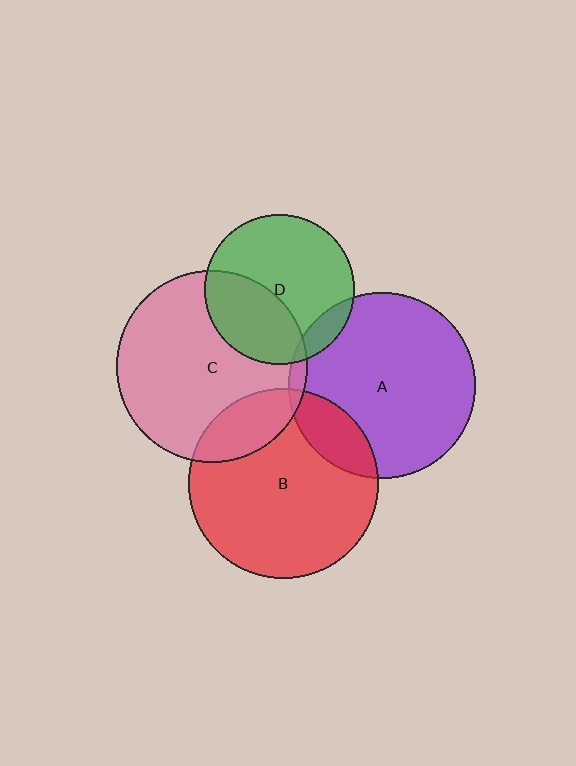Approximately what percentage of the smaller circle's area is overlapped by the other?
Approximately 20%.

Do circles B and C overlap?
Yes.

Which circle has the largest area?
Circle C (pink).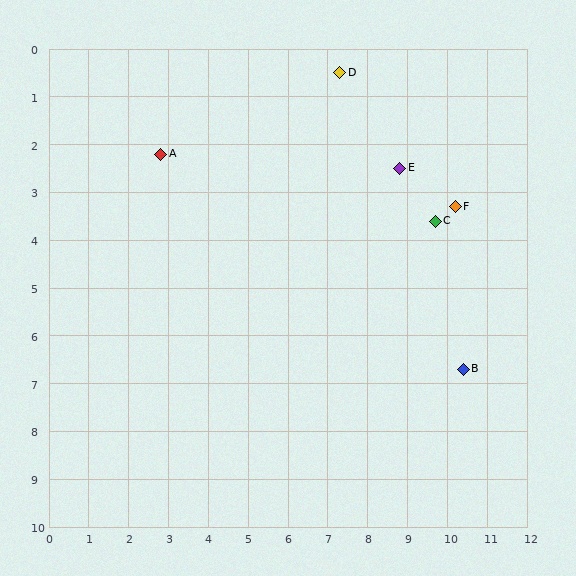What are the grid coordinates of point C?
Point C is at approximately (9.7, 3.6).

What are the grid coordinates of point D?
Point D is at approximately (7.3, 0.5).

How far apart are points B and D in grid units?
Points B and D are about 6.9 grid units apart.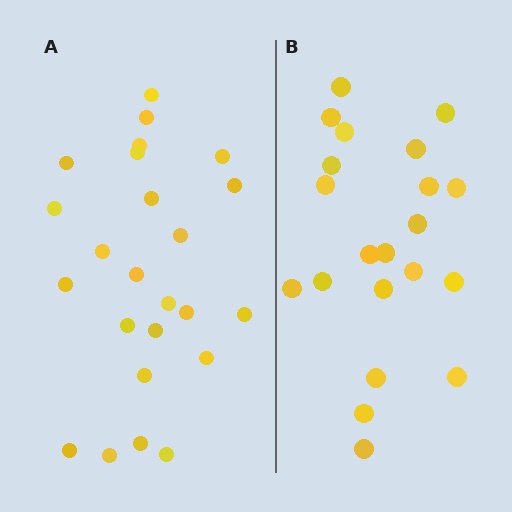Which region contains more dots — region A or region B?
Region A (the left region) has more dots.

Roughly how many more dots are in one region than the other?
Region A has just a few more — roughly 2 or 3 more dots than region B.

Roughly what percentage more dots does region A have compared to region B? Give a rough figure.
About 15% more.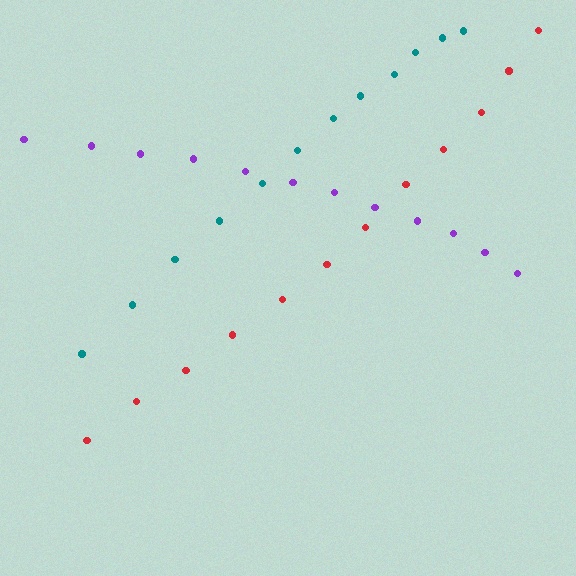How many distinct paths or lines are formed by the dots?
There are 3 distinct paths.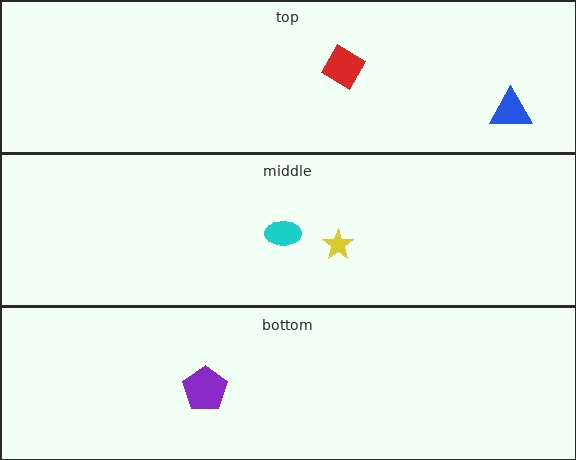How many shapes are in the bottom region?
1.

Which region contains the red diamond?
The top region.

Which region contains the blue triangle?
The top region.